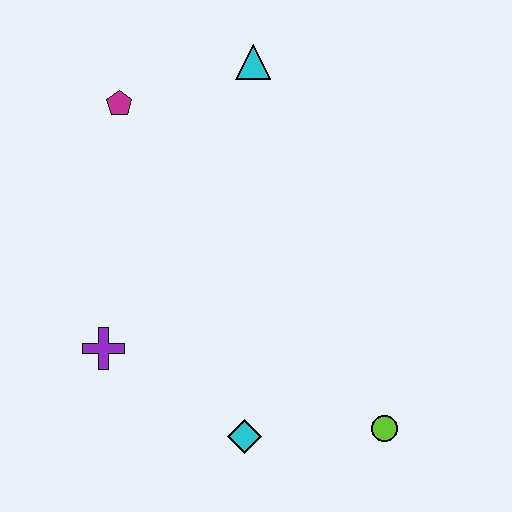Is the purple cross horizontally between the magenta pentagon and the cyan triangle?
No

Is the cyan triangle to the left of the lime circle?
Yes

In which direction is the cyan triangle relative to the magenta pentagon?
The cyan triangle is to the right of the magenta pentagon.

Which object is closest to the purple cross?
The cyan diamond is closest to the purple cross.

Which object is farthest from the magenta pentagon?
The lime circle is farthest from the magenta pentagon.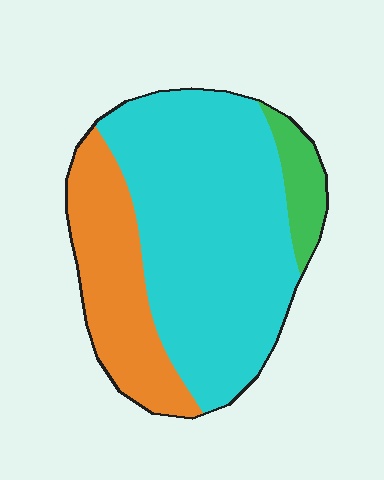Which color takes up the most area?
Cyan, at roughly 65%.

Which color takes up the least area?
Green, at roughly 10%.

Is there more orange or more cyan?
Cyan.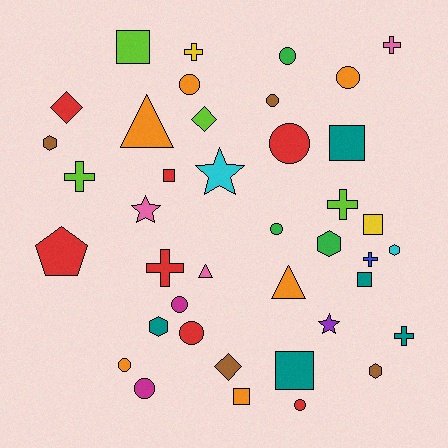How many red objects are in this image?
There are 7 red objects.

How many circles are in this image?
There are 11 circles.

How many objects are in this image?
There are 40 objects.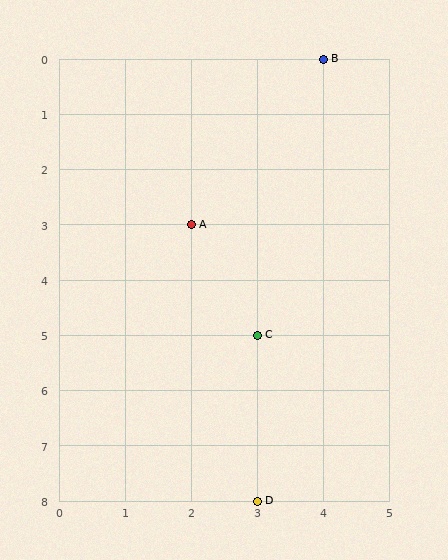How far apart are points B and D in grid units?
Points B and D are 1 column and 8 rows apart (about 8.1 grid units diagonally).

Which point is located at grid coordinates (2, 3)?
Point A is at (2, 3).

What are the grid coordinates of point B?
Point B is at grid coordinates (4, 0).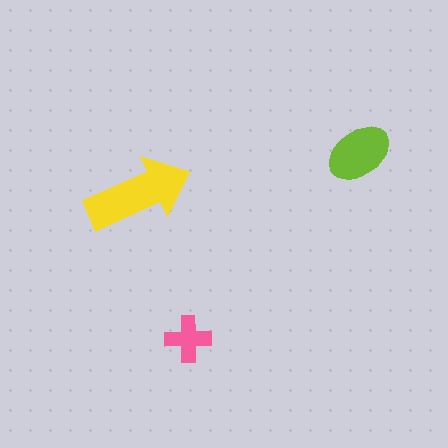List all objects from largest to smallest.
The yellow arrow, the lime ellipse, the pink cross.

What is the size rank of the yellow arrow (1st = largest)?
1st.